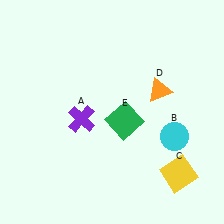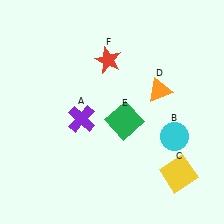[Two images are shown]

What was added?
A red star (F) was added in Image 2.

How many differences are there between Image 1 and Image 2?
There is 1 difference between the two images.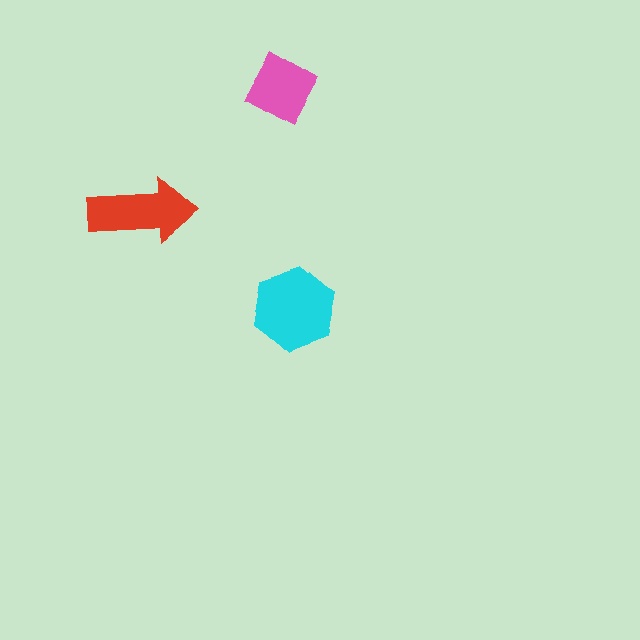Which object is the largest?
The cyan hexagon.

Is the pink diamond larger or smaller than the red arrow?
Smaller.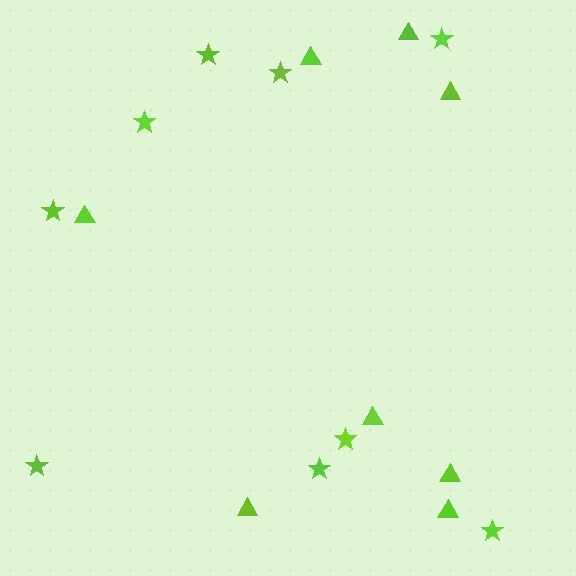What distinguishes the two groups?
There are 2 groups: one group of triangles (8) and one group of stars (9).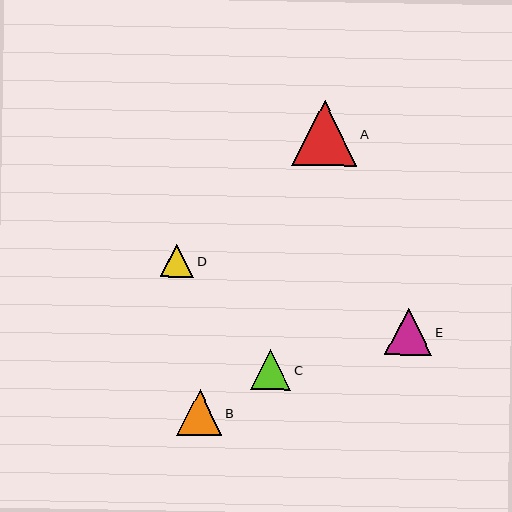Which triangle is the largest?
Triangle A is the largest with a size of approximately 66 pixels.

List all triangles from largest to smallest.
From largest to smallest: A, E, B, C, D.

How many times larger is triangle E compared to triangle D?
Triangle E is approximately 1.4 times the size of triangle D.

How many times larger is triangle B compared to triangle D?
Triangle B is approximately 1.4 times the size of triangle D.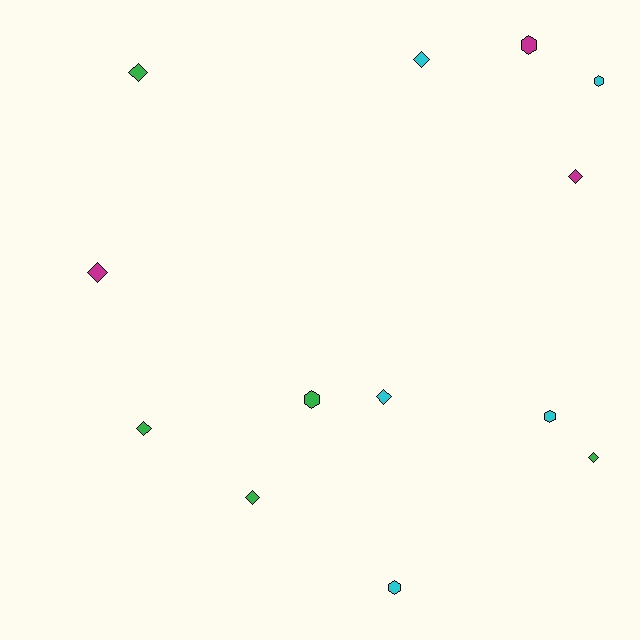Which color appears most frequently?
Cyan, with 5 objects.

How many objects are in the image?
There are 13 objects.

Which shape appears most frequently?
Diamond, with 8 objects.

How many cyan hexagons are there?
There are 3 cyan hexagons.